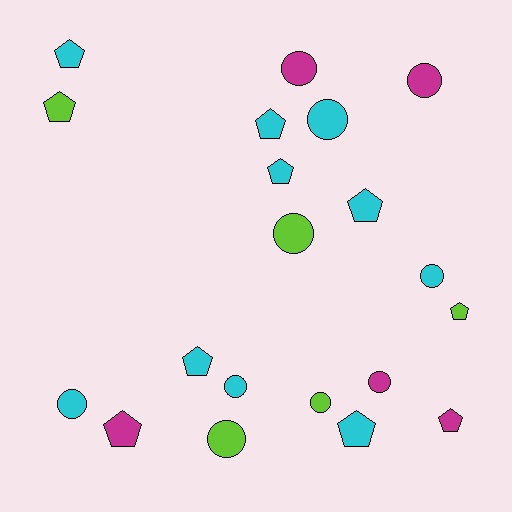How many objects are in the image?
There are 20 objects.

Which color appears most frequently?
Cyan, with 10 objects.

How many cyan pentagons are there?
There are 6 cyan pentagons.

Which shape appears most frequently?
Pentagon, with 10 objects.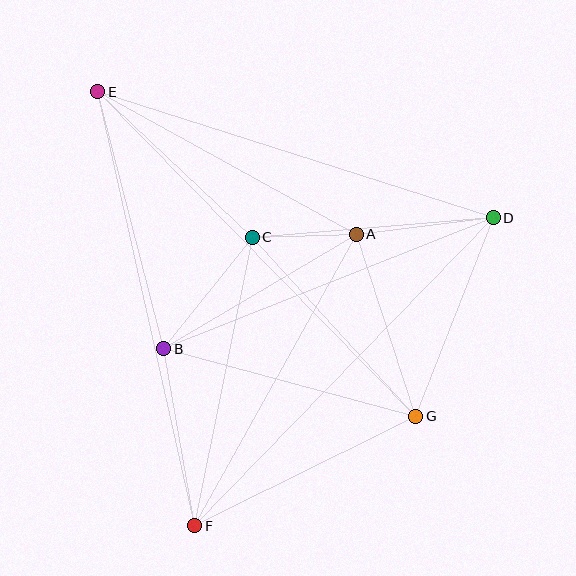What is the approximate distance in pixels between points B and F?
The distance between B and F is approximately 179 pixels.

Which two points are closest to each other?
Points A and C are closest to each other.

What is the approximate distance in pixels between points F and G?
The distance between F and G is approximately 247 pixels.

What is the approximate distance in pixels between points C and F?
The distance between C and F is approximately 294 pixels.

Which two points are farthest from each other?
Points E and G are farthest from each other.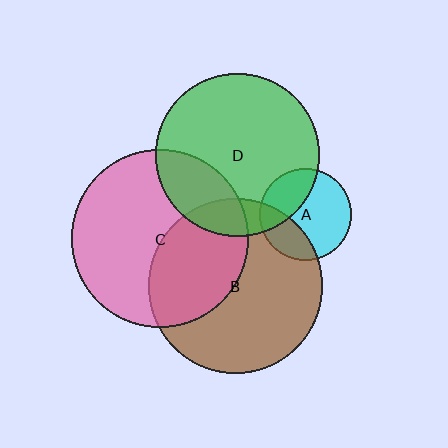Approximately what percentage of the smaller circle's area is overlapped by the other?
Approximately 30%.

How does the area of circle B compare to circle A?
Approximately 3.6 times.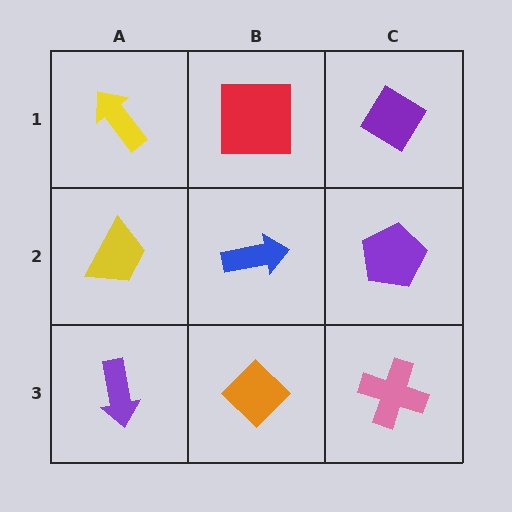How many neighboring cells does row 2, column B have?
4.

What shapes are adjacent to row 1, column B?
A blue arrow (row 2, column B), a yellow arrow (row 1, column A), a purple diamond (row 1, column C).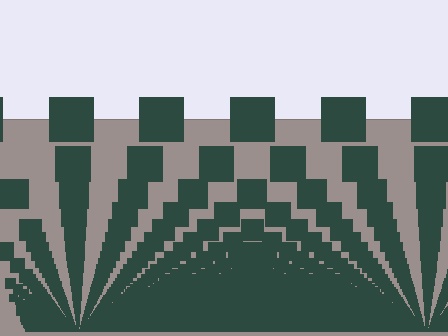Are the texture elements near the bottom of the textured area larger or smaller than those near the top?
Smaller. The gradient is inverted — elements near the bottom are smaller and denser.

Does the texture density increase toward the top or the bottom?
Density increases toward the bottom.